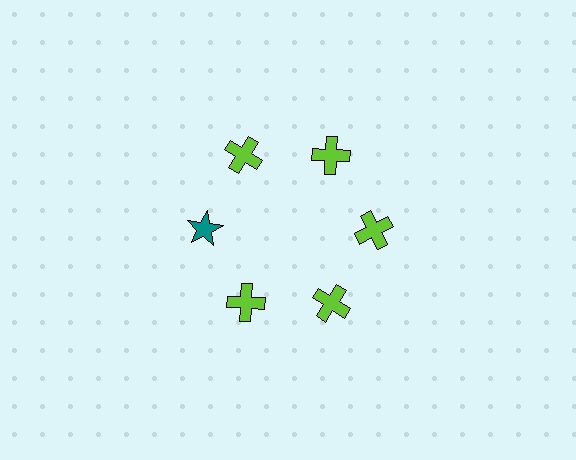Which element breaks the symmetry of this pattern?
The teal star at roughly the 9 o'clock position breaks the symmetry. All other shapes are lime crosses.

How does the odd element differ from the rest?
It differs in both color (teal instead of lime) and shape (star instead of cross).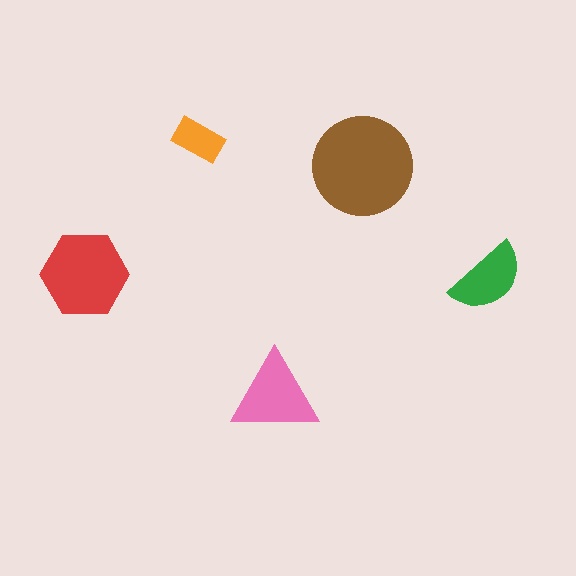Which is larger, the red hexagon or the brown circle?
The brown circle.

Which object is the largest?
The brown circle.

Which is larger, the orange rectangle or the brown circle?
The brown circle.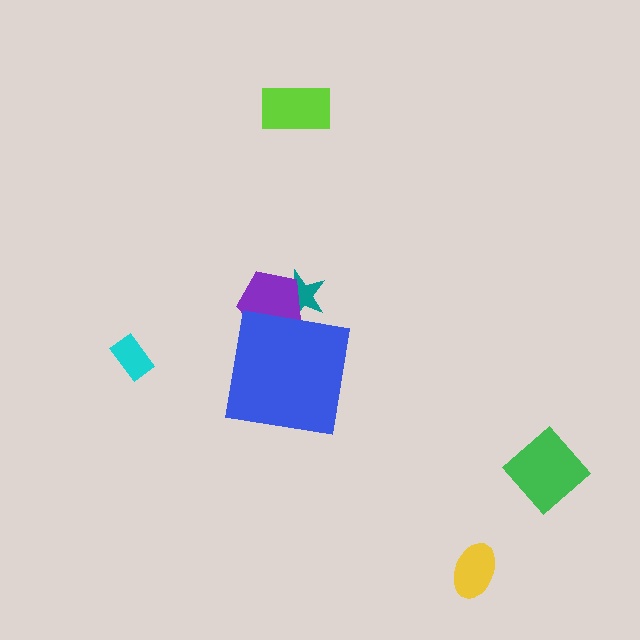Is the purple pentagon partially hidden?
Yes, the purple pentagon is partially hidden behind the blue square.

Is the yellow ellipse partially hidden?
No, the yellow ellipse is fully visible.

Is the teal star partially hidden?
Yes, the teal star is partially hidden behind the blue square.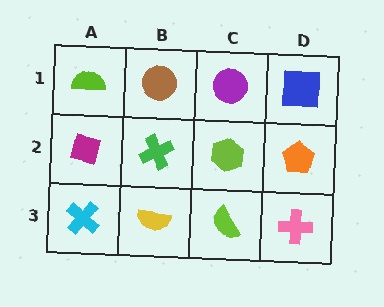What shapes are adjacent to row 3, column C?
A lime hexagon (row 2, column C), a yellow semicircle (row 3, column B), a pink cross (row 3, column D).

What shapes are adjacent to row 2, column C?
A purple circle (row 1, column C), a lime semicircle (row 3, column C), a green cross (row 2, column B), an orange pentagon (row 2, column D).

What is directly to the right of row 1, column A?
A brown circle.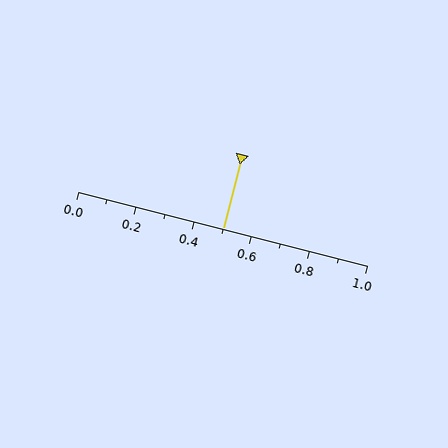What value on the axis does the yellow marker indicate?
The marker indicates approximately 0.5.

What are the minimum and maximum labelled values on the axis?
The axis runs from 0.0 to 1.0.